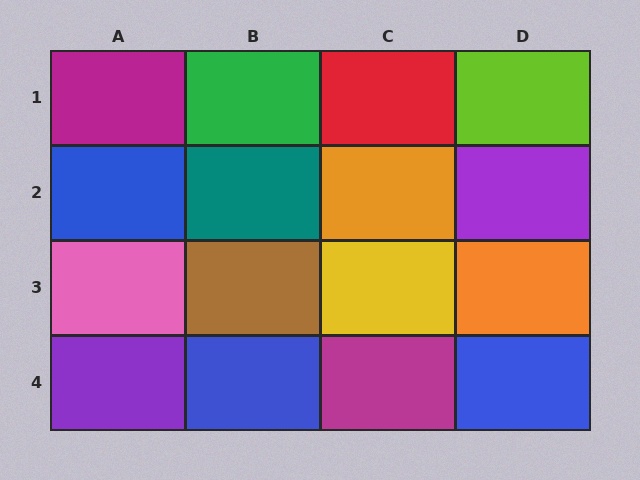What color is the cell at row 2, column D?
Purple.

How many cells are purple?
2 cells are purple.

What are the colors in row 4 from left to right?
Purple, blue, magenta, blue.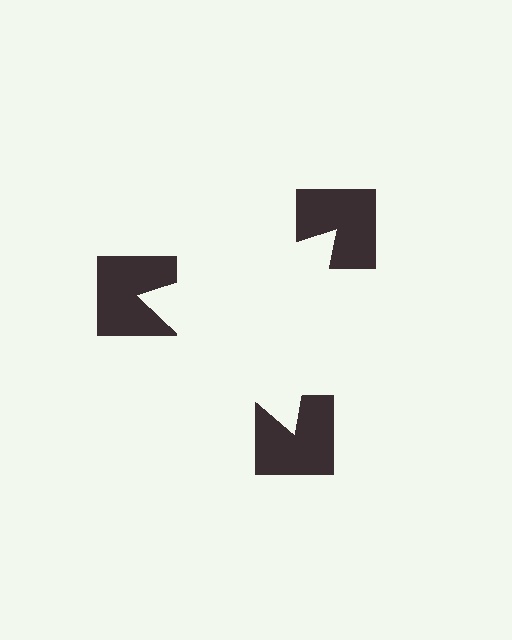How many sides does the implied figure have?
3 sides.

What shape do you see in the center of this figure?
An illusory triangle — its edges are inferred from the aligned wedge cuts in the notched squares, not physically drawn.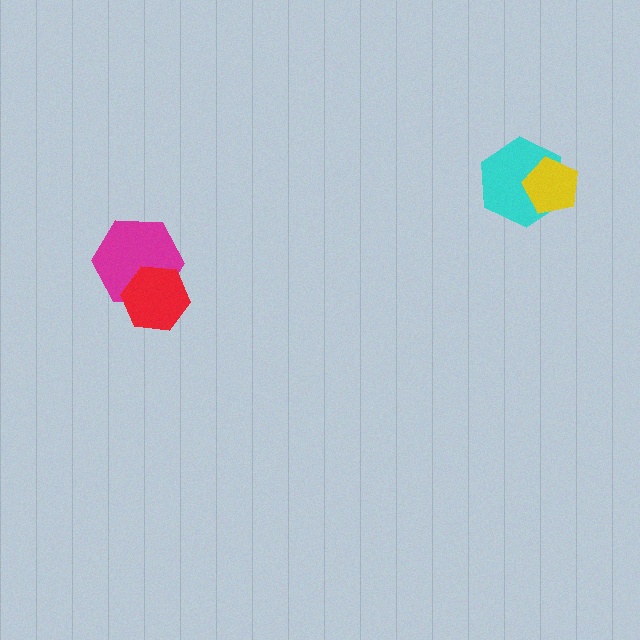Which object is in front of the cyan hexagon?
The yellow pentagon is in front of the cyan hexagon.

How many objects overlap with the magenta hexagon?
1 object overlaps with the magenta hexagon.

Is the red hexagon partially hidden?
No, no other shape covers it.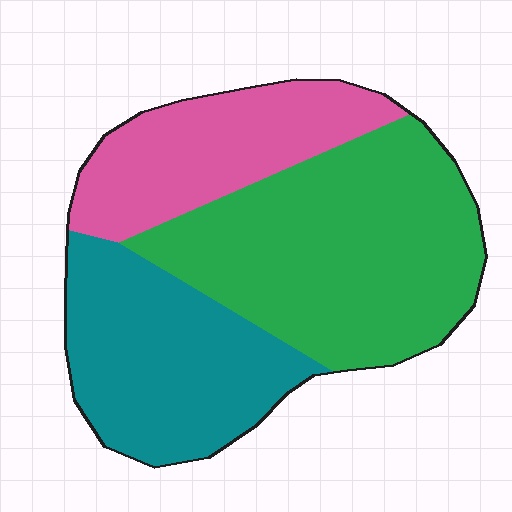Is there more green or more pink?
Green.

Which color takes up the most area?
Green, at roughly 45%.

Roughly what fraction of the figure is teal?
Teal covers 31% of the figure.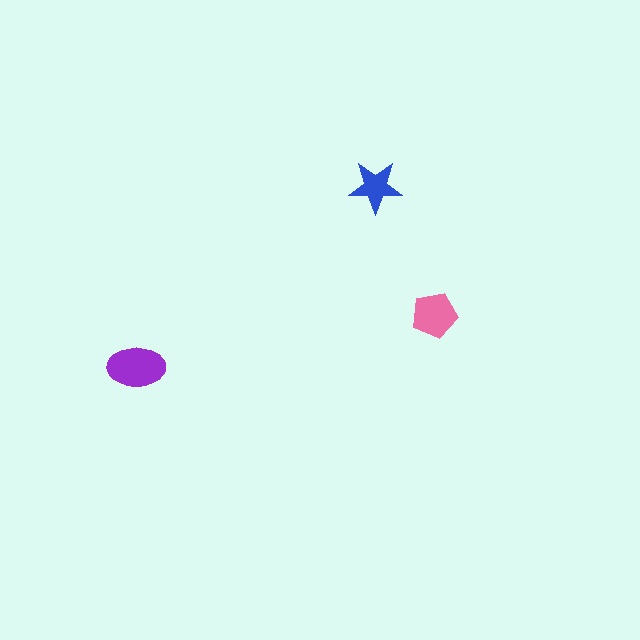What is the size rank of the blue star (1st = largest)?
3rd.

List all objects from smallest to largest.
The blue star, the pink pentagon, the purple ellipse.